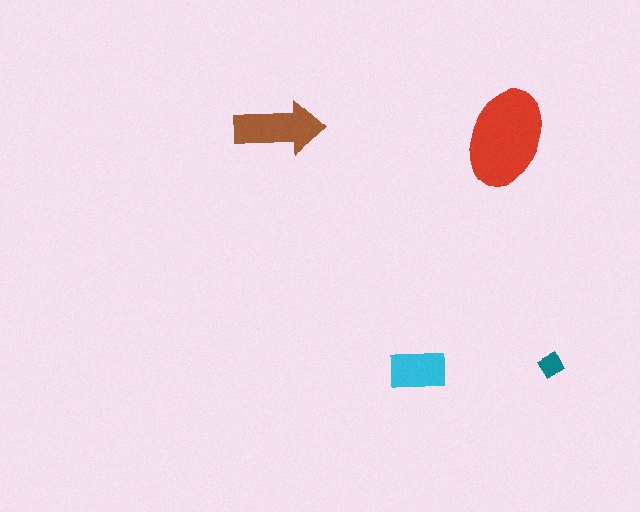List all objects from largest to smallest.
The red ellipse, the brown arrow, the cyan rectangle, the teal diamond.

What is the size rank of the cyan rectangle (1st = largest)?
3rd.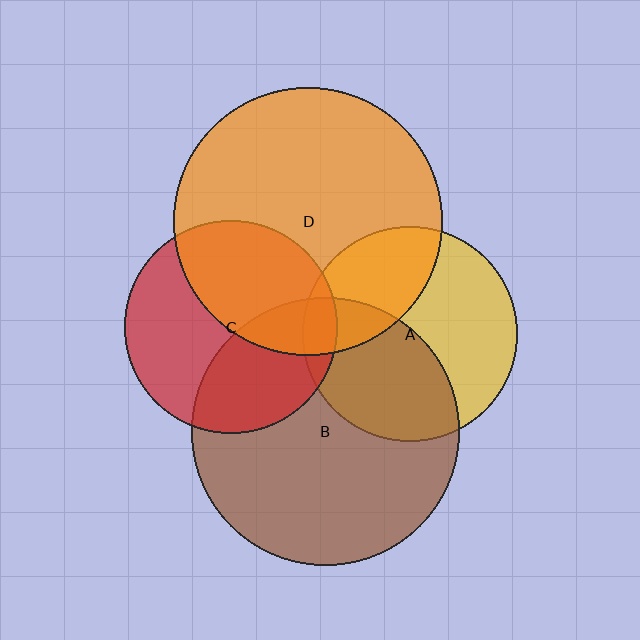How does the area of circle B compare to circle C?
Approximately 1.6 times.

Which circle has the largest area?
Circle D (orange).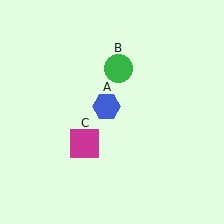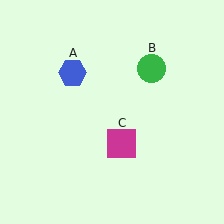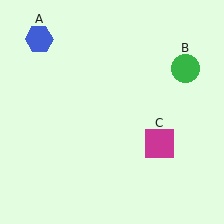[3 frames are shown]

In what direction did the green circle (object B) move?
The green circle (object B) moved right.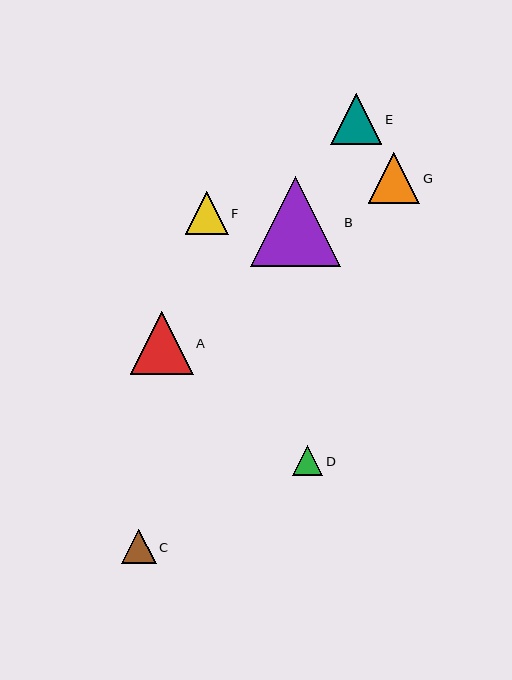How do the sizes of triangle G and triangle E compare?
Triangle G and triangle E are approximately the same size.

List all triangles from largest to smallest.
From largest to smallest: B, A, G, E, F, C, D.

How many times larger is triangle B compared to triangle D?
Triangle B is approximately 3.0 times the size of triangle D.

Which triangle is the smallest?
Triangle D is the smallest with a size of approximately 30 pixels.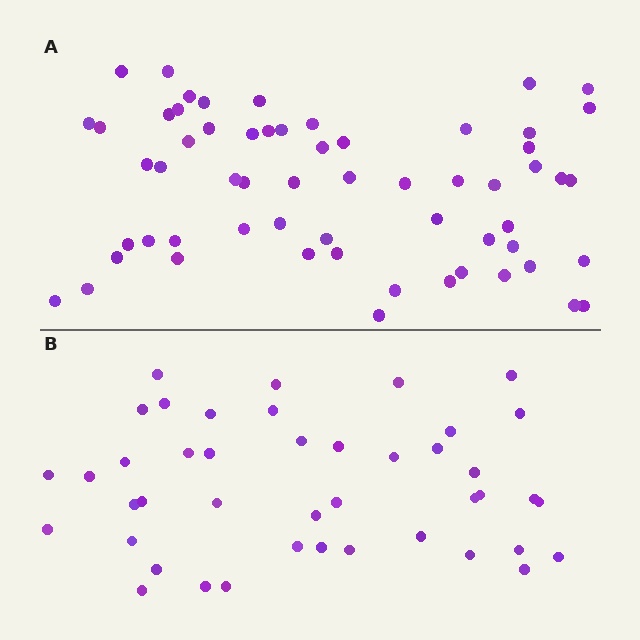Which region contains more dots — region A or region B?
Region A (the top region) has more dots.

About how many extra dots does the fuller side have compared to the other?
Region A has approximately 15 more dots than region B.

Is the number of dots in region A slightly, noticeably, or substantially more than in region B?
Region A has noticeably more, but not dramatically so. The ratio is roughly 1.4 to 1.